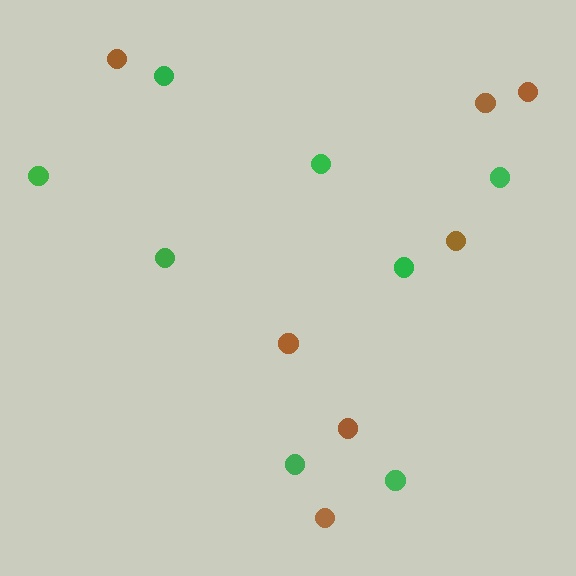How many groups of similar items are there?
There are 2 groups: one group of brown circles (7) and one group of green circles (8).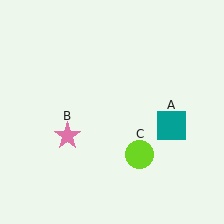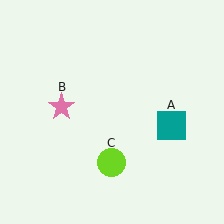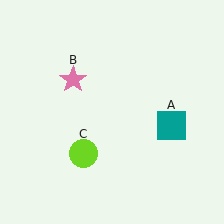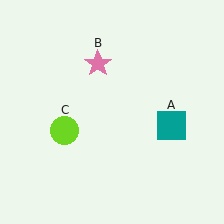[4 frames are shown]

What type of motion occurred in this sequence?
The pink star (object B), lime circle (object C) rotated clockwise around the center of the scene.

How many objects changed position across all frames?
2 objects changed position: pink star (object B), lime circle (object C).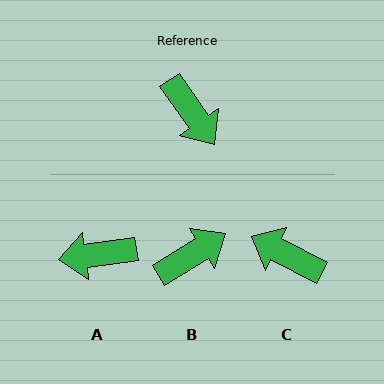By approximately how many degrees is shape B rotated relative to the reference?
Approximately 87 degrees counter-clockwise.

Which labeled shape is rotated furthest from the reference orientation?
C, about 152 degrees away.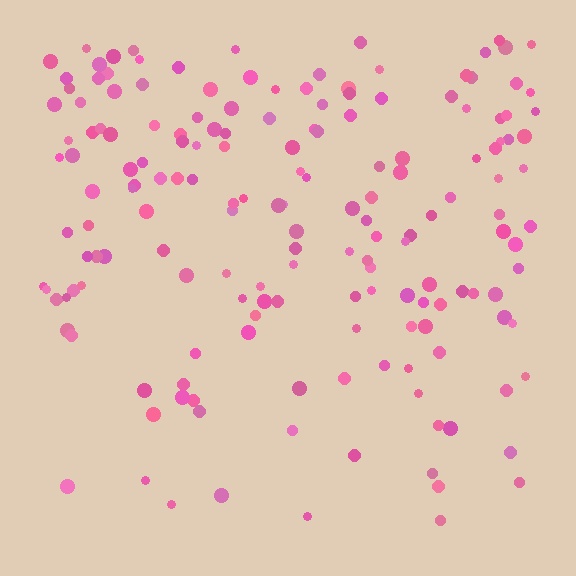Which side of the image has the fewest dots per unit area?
The bottom.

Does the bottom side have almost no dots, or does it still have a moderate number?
Still a moderate number, just noticeably fewer than the top.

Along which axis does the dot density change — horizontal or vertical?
Vertical.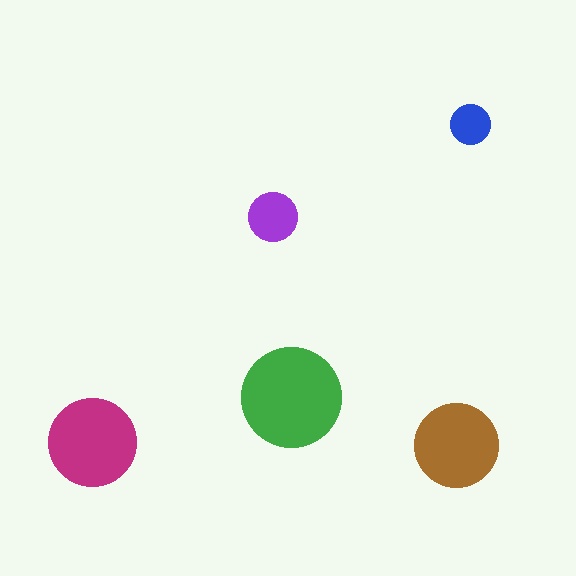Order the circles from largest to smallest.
the green one, the magenta one, the brown one, the purple one, the blue one.